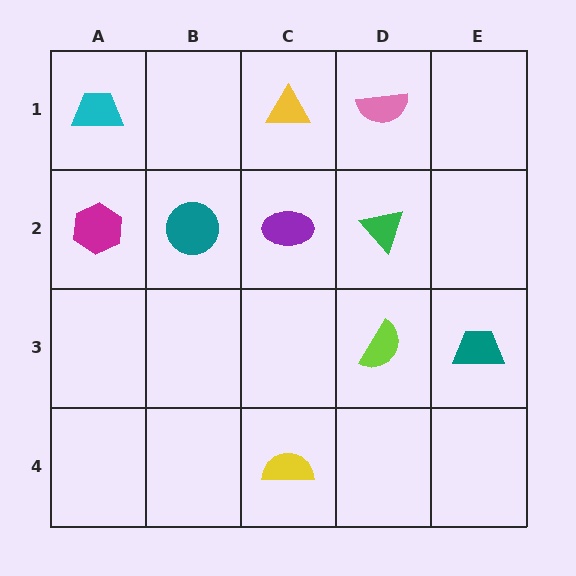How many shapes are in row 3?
2 shapes.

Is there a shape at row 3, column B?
No, that cell is empty.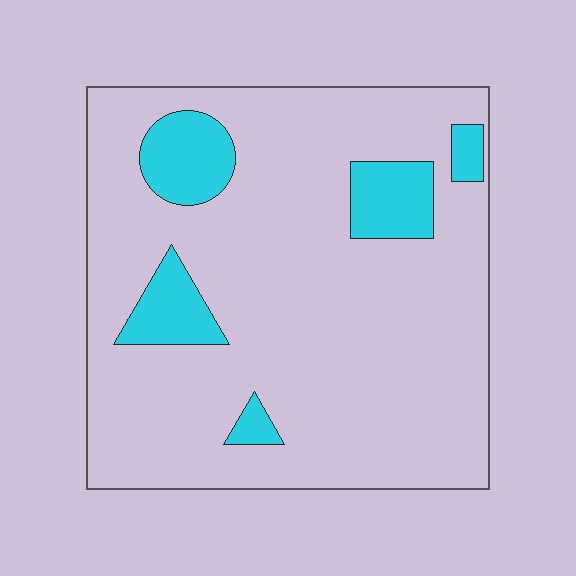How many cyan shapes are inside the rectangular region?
5.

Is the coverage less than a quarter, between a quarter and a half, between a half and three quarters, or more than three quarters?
Less than a quarter.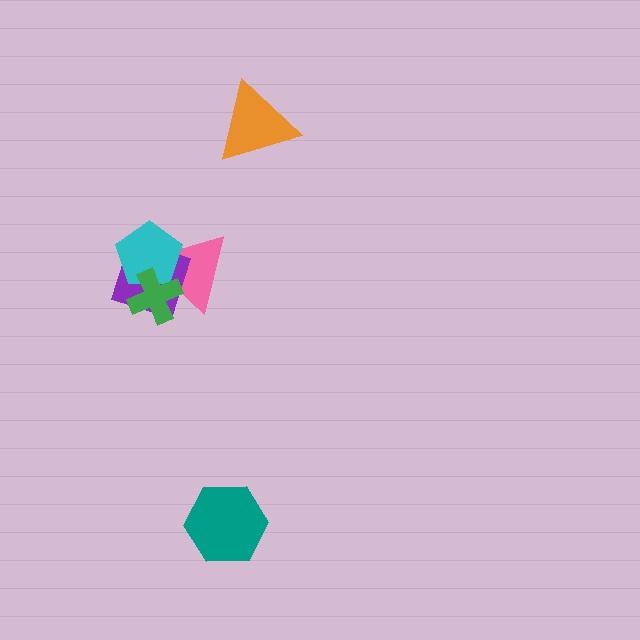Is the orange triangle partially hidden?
No, no other shape covers it.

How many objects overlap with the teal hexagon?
0 objects overlap with the teal hexagon.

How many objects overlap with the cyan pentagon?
3 objects overlap with the cyan pentagon.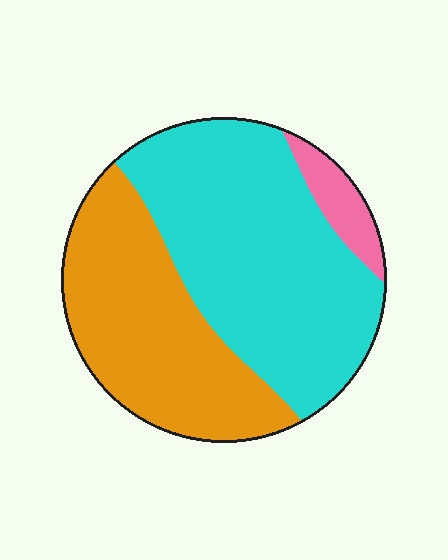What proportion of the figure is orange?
Orange covers 39% of the figure.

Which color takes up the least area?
Pink, at roughly 5%.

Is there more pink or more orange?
Orange.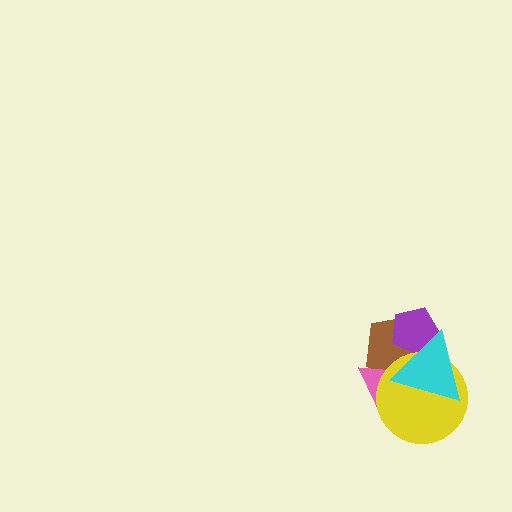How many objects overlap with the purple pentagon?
2 objects overlap with the purple pentagon.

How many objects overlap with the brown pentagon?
4 objects overlap with the brown pentagon.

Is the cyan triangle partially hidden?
No, no other shape covers it.